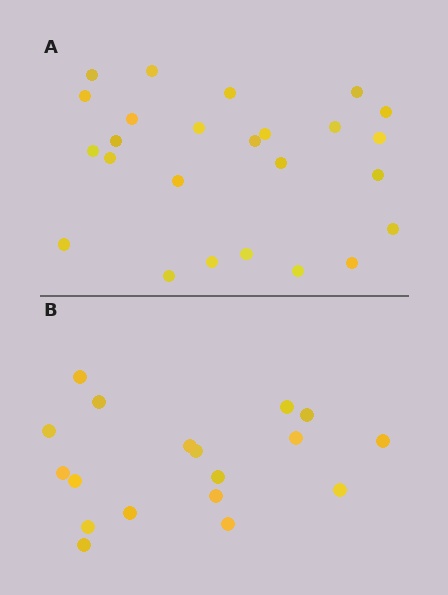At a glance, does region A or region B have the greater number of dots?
Region A (the top region) has more dots.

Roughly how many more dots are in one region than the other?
Region A has roughly 8 or so more dots than region B.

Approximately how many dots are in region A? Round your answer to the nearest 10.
About 20 dots. (The exact count is 25, which rounds to 20.)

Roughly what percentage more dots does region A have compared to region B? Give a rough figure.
About 40% more.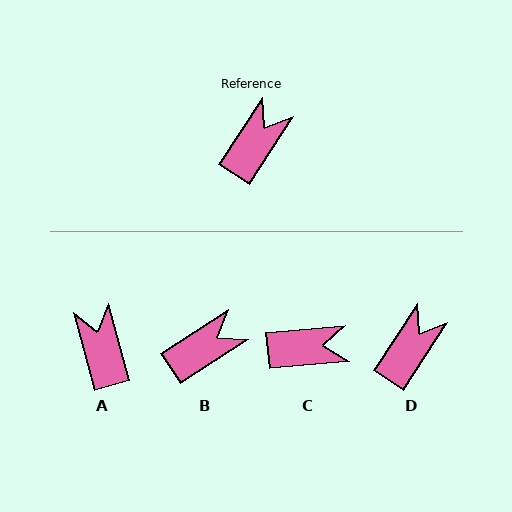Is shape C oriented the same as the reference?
No, it is off by about 52 degrees.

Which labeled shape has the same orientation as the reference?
D.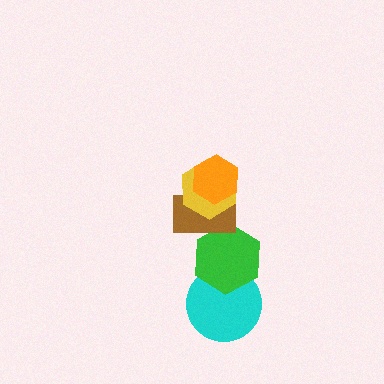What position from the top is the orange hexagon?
The orange hexagon is 1st from the top.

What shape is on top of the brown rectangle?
The yellow hexagon is on top of the brown rectangle.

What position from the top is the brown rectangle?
The brown rectangle is 3rd from the top.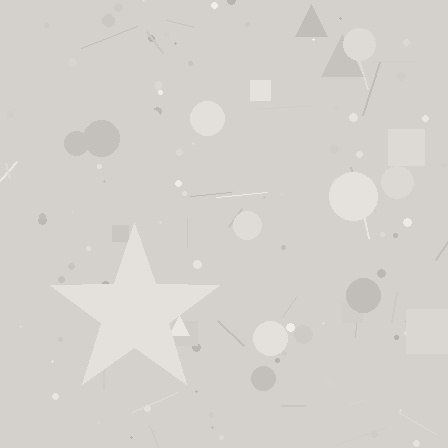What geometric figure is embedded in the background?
A star is embedded in the background.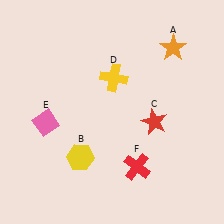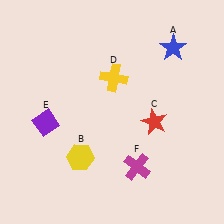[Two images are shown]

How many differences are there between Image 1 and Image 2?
There are 3 differences between the two images.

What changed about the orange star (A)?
In Image 1, A is orange. In Image 2, it changed to blue.